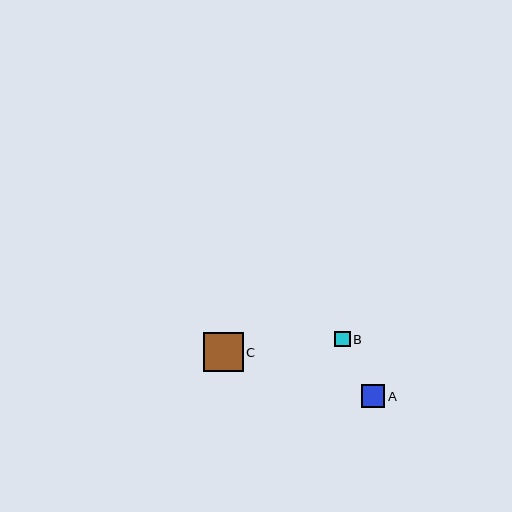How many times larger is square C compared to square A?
Square C is approximately 1.7 times the size of square A.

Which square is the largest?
Square C is the largest with a size of approximately 39 pixels.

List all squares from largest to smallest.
From largest to smallest: C, A, B.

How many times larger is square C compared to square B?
Square C is approximately 2.6 times the size of square B.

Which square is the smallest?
Square B is the smallest with a size of approximately 15 pixels.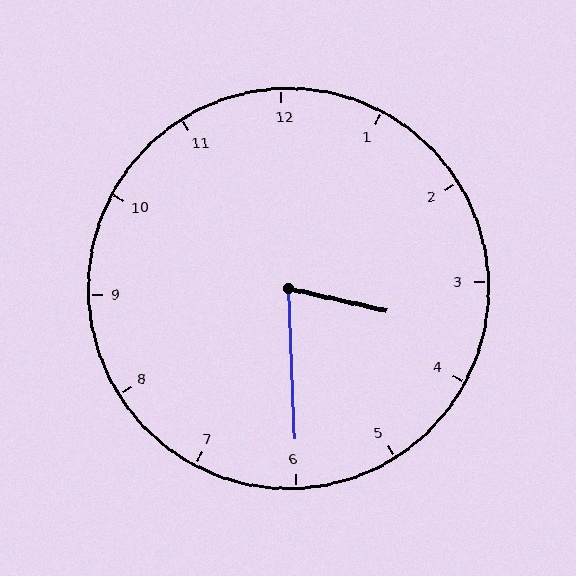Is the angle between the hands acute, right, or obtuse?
It is acute.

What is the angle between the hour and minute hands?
Approximately 75 degrees.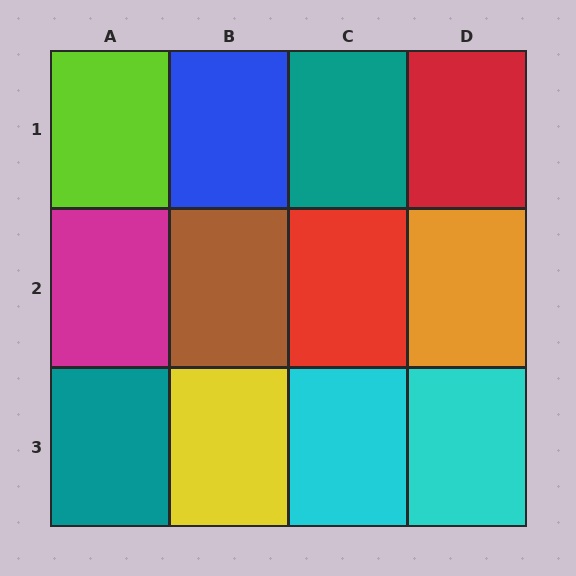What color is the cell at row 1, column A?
Lime.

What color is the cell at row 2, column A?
Magenta.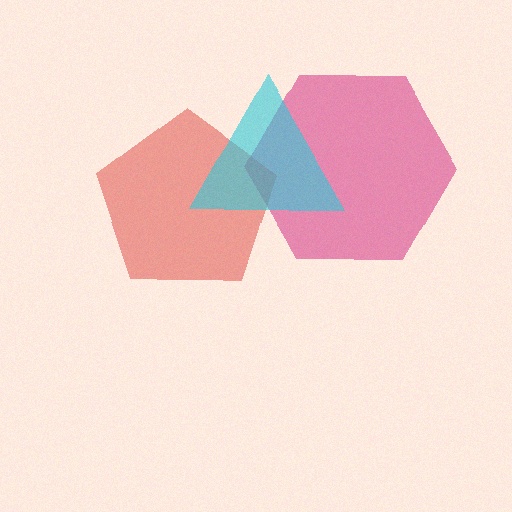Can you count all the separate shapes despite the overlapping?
Yes, there are 3 separate shapes.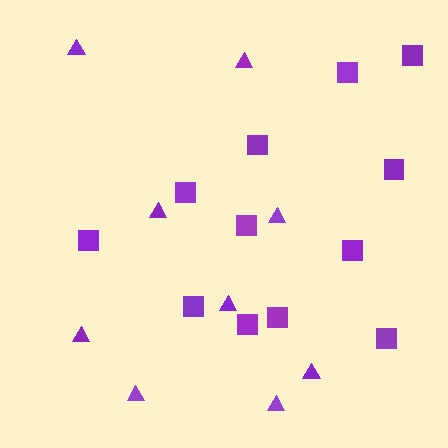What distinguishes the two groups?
There are 2 groups: one group of squares (12) and one group of triangles (9).